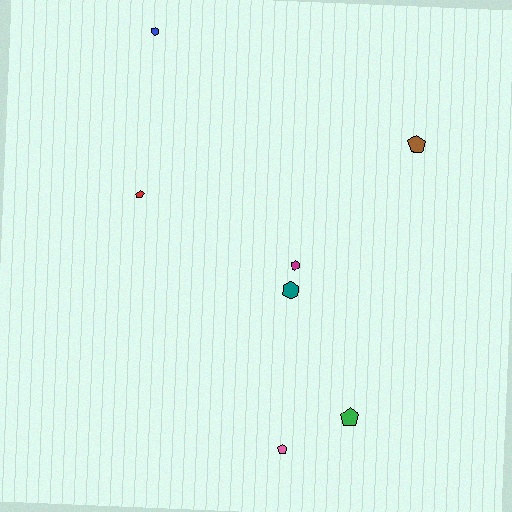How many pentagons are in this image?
There are 4 pentagons.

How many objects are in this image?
There are 7 objects.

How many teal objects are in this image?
There is 1 teal object.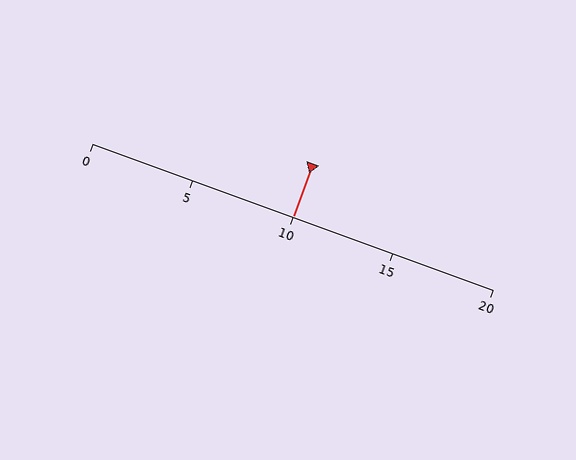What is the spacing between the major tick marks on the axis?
The major ticks are spaced 5 apart.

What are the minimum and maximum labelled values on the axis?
The axis runs from 0 to 20.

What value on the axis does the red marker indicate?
The marker indicates approximately 10.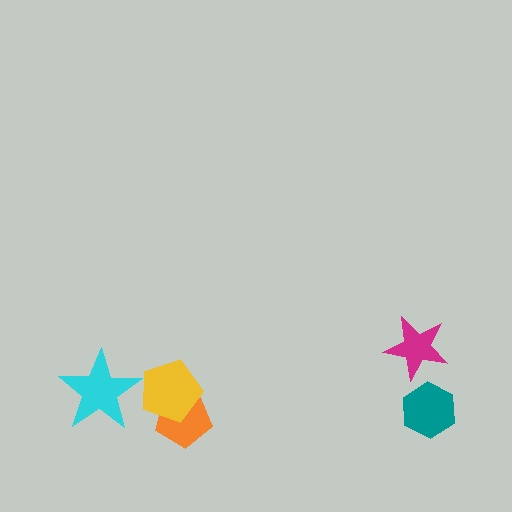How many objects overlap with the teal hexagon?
0 objects overlap with the teal hexagon.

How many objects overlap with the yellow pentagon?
1 object overlaps with the yellow pentagon.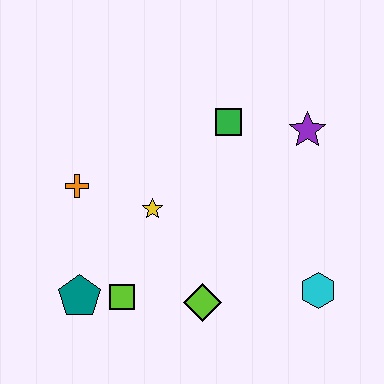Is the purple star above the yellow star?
Yes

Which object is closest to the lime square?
The teal pentagon is closest to the lime square.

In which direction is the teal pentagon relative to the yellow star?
The teal pentagon is below the yellow star.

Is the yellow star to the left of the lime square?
No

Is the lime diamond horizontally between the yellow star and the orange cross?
No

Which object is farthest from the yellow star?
The cyan hexagon is farthest from the yellow star.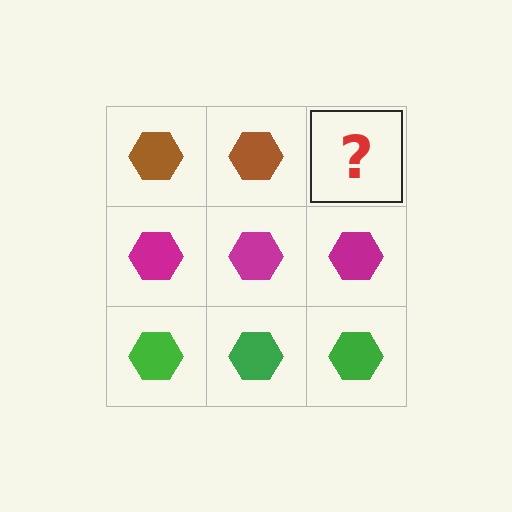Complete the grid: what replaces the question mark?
The question mark should be replaced with a brown hexagon.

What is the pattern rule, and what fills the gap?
The rule is that each row has a consistent color. The gap should be filled with a brown hexagon.